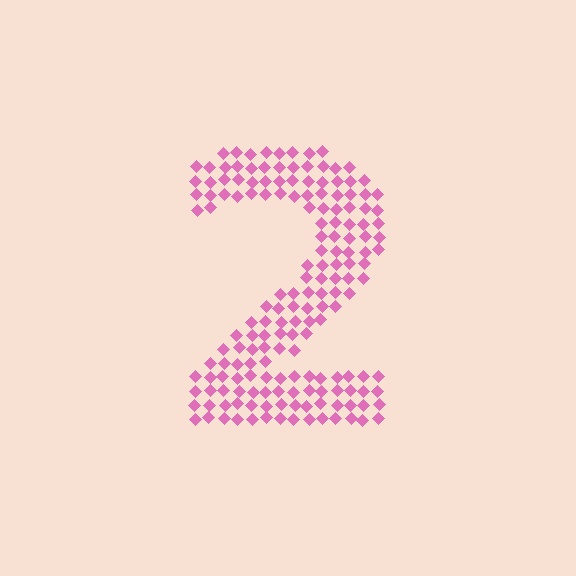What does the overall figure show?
The overall figure shows the digit 2.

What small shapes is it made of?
It is made of small diamonds.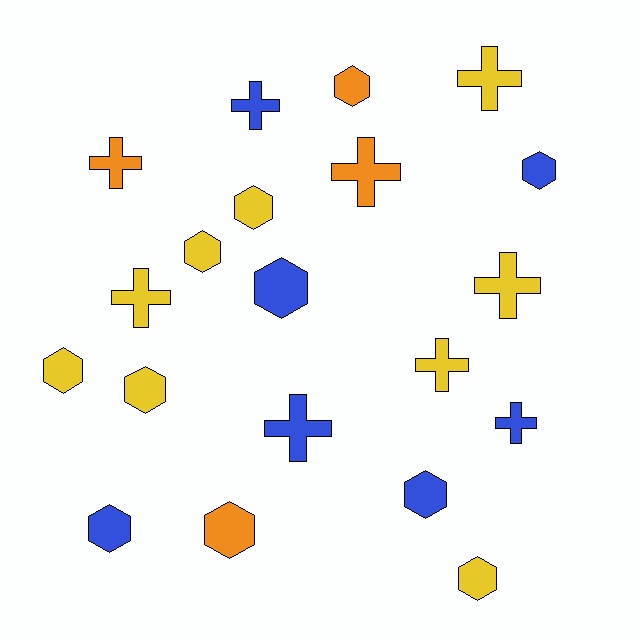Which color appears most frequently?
Yellow, with 9 objects.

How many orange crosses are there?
There are 2 orange crosses.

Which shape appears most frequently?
Hexagon, with 11 objects.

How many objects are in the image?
There are 20 objects.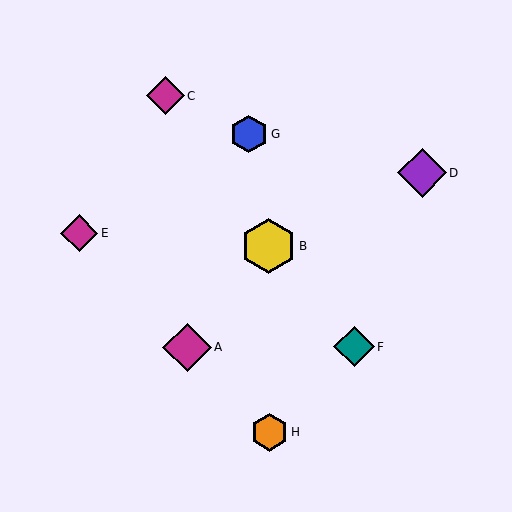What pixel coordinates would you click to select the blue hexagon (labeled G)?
Click at (249, 134) to select the blue hexagon G.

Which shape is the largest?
The yellow hexagon (labeled B) is the largest.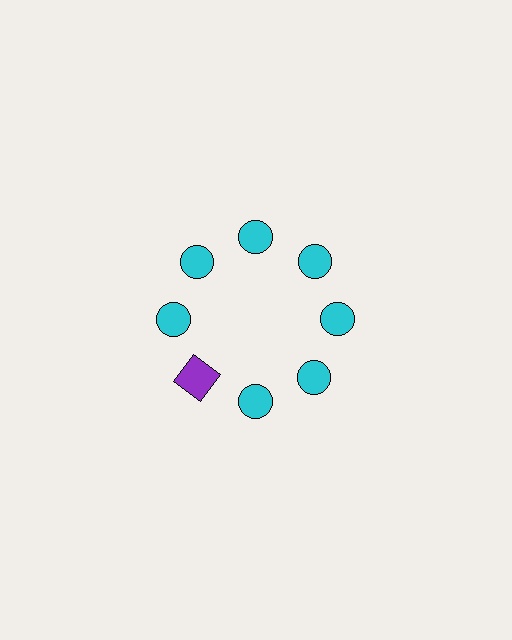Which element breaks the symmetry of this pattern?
The purple square at roughly the 8 o'clock position breaks the symmetry. All other shapes are cyan circles.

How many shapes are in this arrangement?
There are 8 shapes arranged in a ring pattern.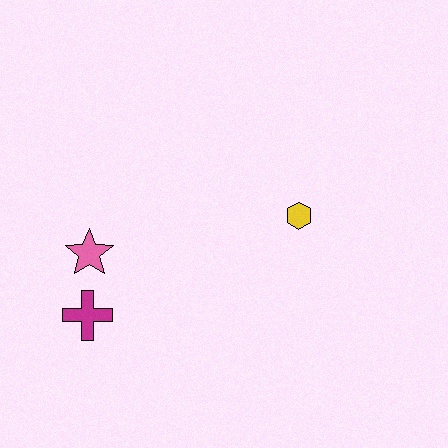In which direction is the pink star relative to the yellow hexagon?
The pink star is to the left of the yellow hexagon.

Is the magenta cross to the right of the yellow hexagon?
No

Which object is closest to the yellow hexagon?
The pink star is closest to the yellow hexagon.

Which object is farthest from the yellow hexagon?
The magenta cross is farthest from the yellow hexagon.